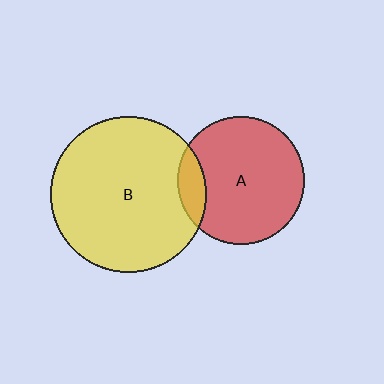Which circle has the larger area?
Circle B (yellow).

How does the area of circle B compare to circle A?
Approximately 1.5 times.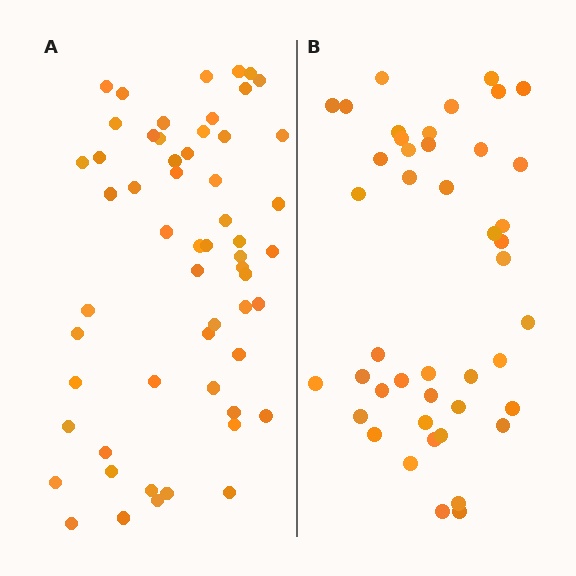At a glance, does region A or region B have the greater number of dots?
Region A (the left region) has more dots.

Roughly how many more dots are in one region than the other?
Region A has approximately 15 more dots than region B.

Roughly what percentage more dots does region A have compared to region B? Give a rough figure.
About 30% more.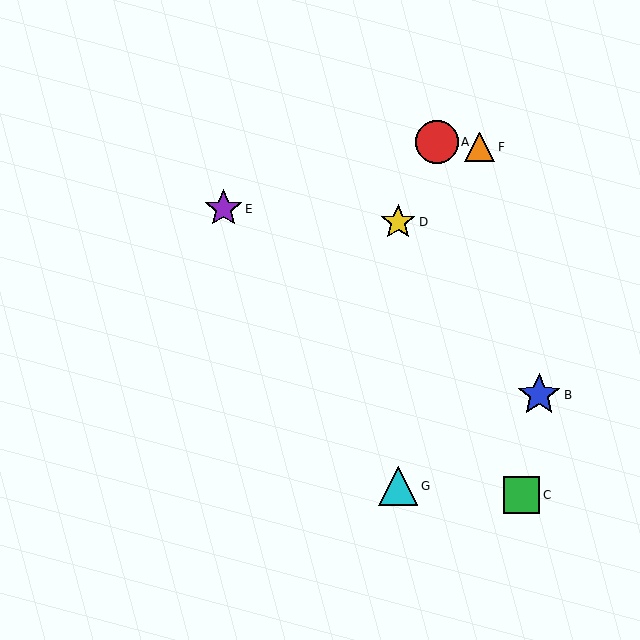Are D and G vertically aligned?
Yes, both are at x≈398.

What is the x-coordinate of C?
Object C is at x≈521.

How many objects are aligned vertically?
2 objects (D, G) are aligned vertically.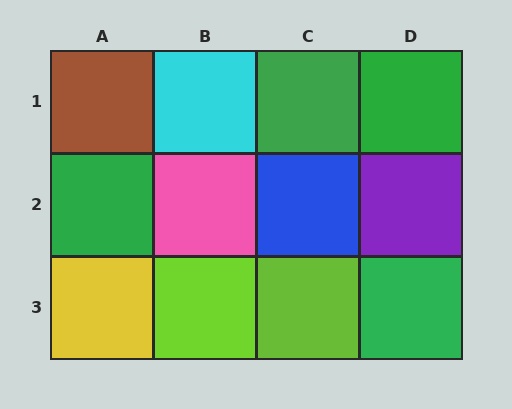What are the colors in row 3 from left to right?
Yellow, lime, lime, green.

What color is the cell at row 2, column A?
Green.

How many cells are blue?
1 cell is blue.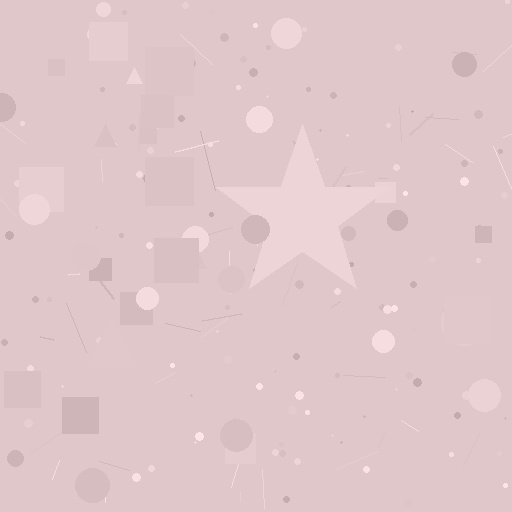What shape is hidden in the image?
A star is hidden in the image.